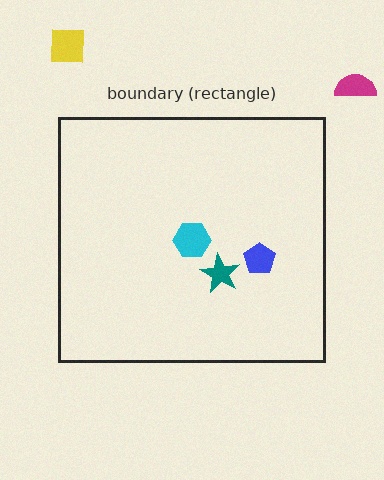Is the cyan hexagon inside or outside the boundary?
Inside.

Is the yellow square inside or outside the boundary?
Outside.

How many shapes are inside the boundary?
3 inside, 2 outside.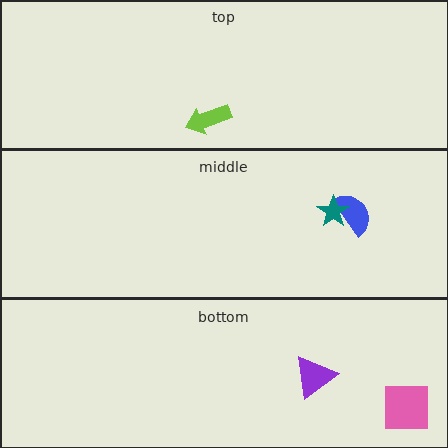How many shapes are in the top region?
1.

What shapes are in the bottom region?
The purple triangle, the pink square.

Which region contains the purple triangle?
The bottom region.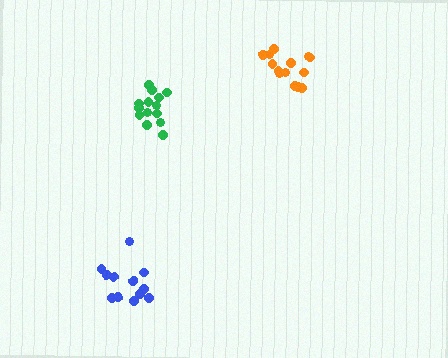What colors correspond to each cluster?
The clusters are colored: blue, green, orange.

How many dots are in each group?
Group 1: 12 dots, Group 2: 14 dots, Group 3: 14 dots (40 total).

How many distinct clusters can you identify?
There are 3 distinct clusters.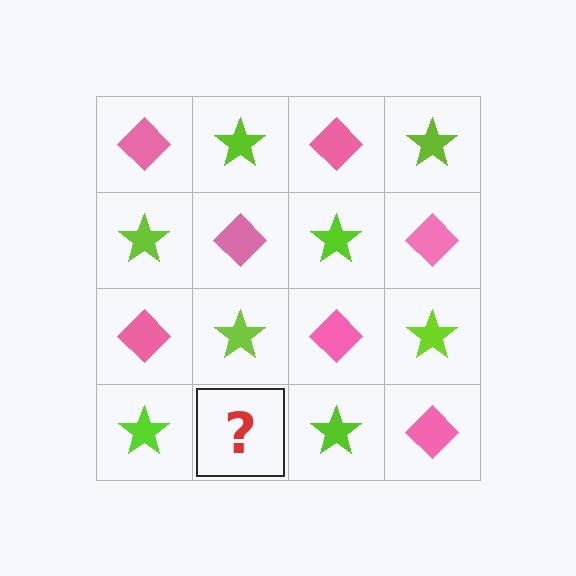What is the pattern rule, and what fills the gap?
The rule is that it alternates pink diamond and lime star in a checkerboard pattern. The gap should be filled with a pink diamond.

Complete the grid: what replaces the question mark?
The question mark should be replaced with a pink diamond.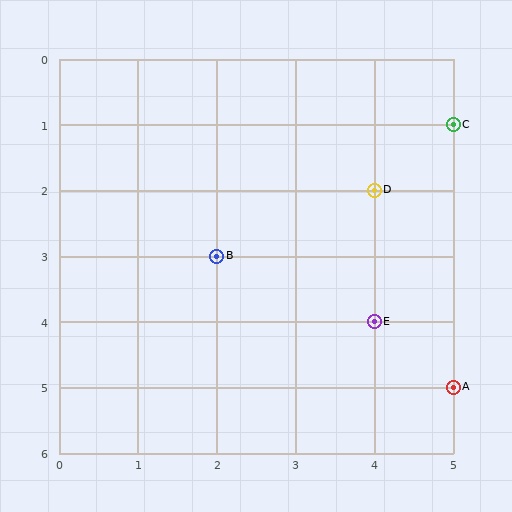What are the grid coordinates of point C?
Point C is at grid coordinates (5, 1).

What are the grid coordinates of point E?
Point E is at grid coordinates (4, 4).